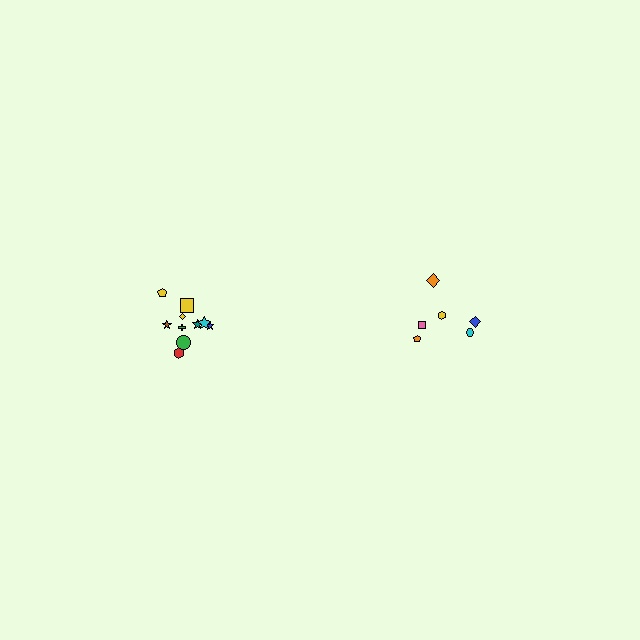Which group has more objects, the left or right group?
The left group.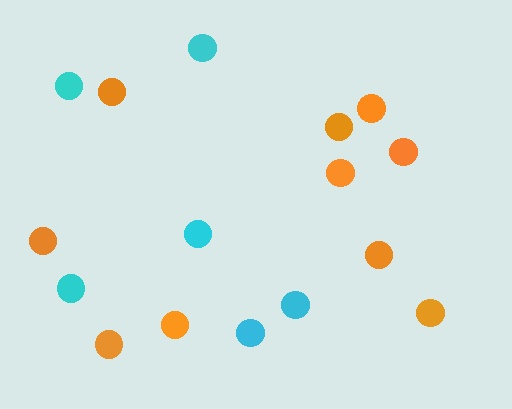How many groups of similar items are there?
There are 2 groups: one group of cyan circles (6) and one group of orange circles (10).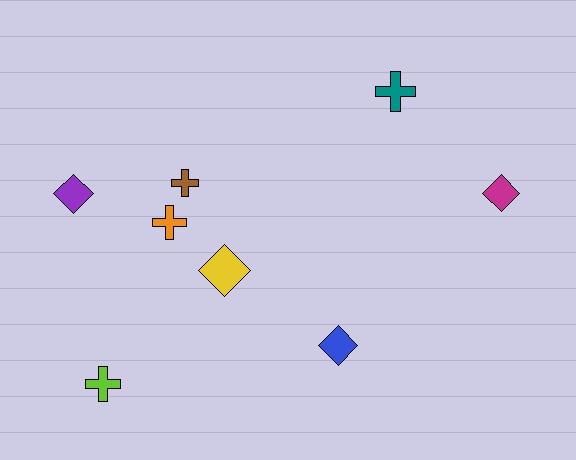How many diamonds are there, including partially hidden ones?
There are 4 diamonds.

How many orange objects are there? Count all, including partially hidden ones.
There is 1 orange object.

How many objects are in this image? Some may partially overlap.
There are 8 objects.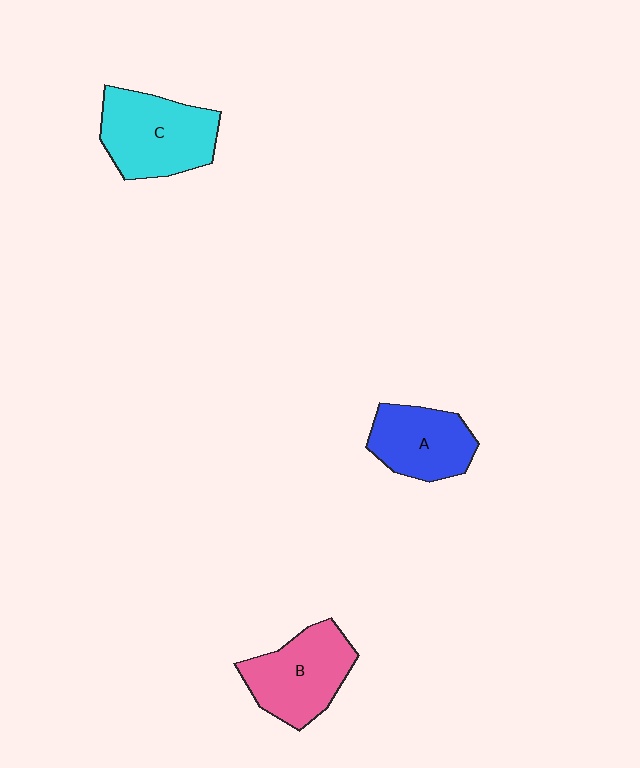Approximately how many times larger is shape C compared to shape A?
Approximately 1.3 times.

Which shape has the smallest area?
Shape A (blue).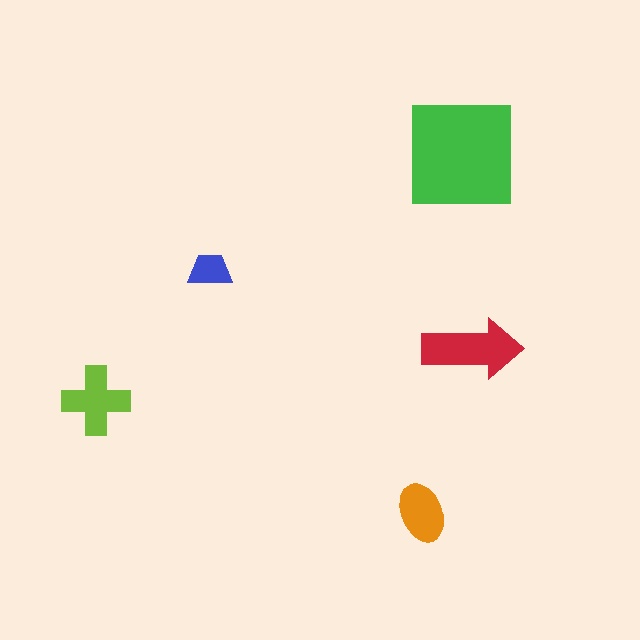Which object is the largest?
The green square.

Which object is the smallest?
The blue trapezoid.